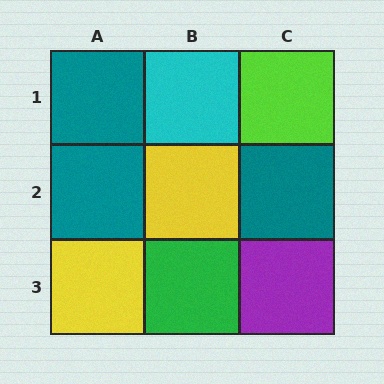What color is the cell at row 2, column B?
Yellow.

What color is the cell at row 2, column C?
Teal.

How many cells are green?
1 cell is green.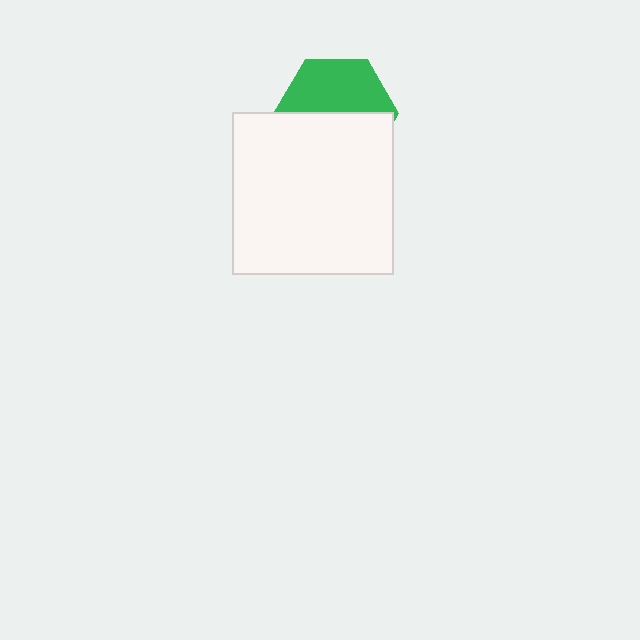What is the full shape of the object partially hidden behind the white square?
The partially hidden object is a green hexagon.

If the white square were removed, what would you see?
You would see the complete green hexagon.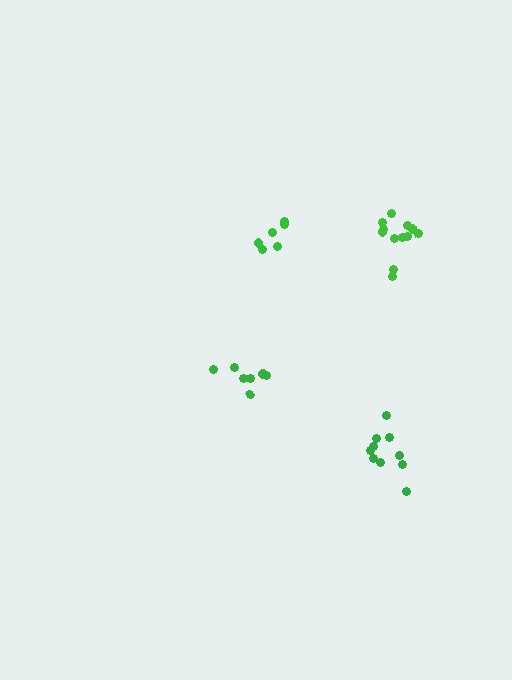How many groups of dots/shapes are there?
There are 4 groups.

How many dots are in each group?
Group 1: 6 dots, Group 2: 7 dots, Group 3: 12 dots, Group 4: 10 dots (35 total).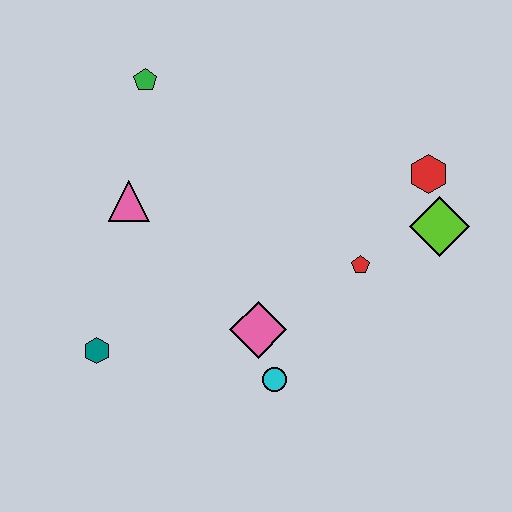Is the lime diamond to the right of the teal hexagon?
Yes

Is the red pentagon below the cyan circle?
No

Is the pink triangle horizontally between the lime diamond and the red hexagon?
No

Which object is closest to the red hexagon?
The lime diamond is closest to the red hexagon.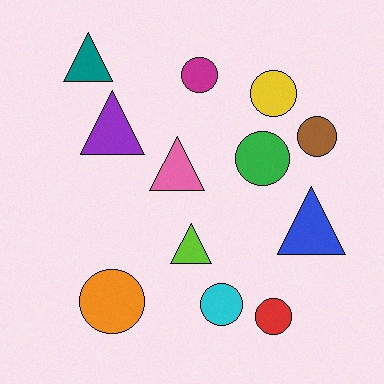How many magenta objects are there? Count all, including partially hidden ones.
There is 1 magenta object.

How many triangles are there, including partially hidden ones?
There are 5 triangles.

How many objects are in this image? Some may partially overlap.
There are 12 objects.